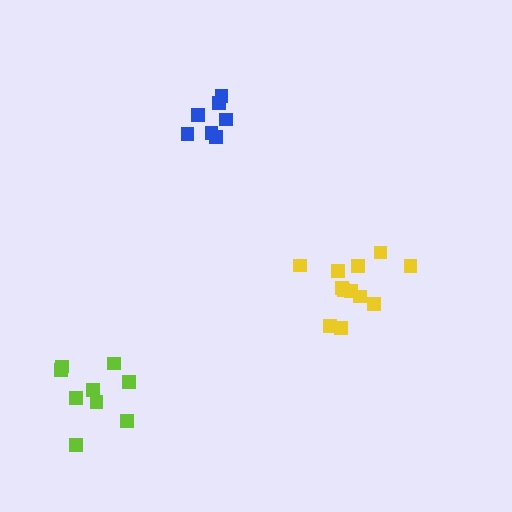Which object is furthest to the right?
The yellow cluster is rightmost.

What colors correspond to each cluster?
The clusters are colored: yellow, lime, blue.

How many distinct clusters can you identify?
There are 3 distinct clusters.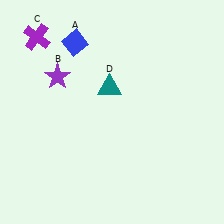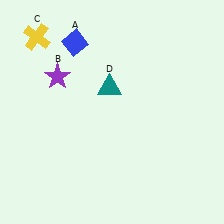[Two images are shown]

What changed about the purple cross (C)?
In Image 1, C is purple. In Image 2, it changed to yellow.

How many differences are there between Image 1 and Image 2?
There is 1 difference between the two images.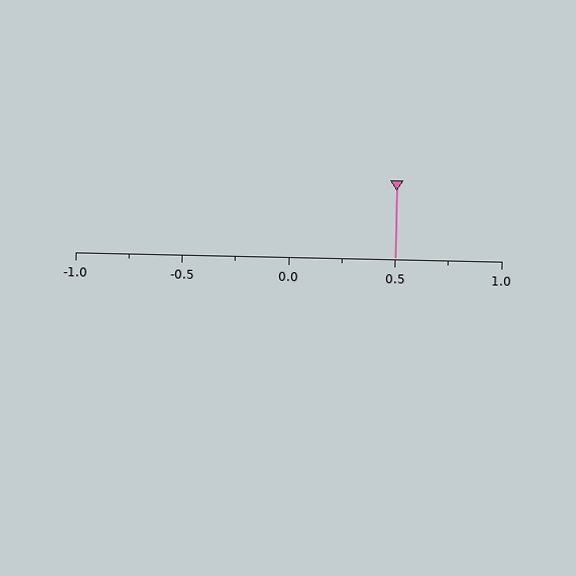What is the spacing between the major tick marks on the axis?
The major ticks are spaced 0.5 apart.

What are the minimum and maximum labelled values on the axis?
The axis runs from -1.0 to 1.0.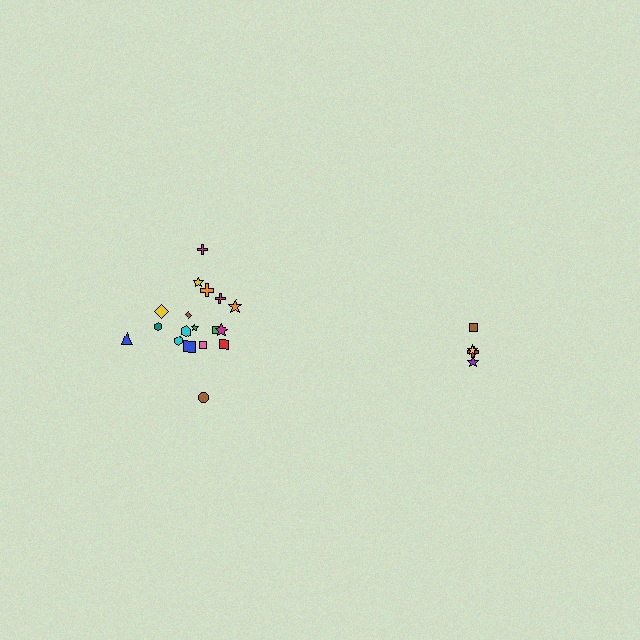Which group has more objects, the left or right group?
The left group.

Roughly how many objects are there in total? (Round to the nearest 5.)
Roughly 20 objects in total.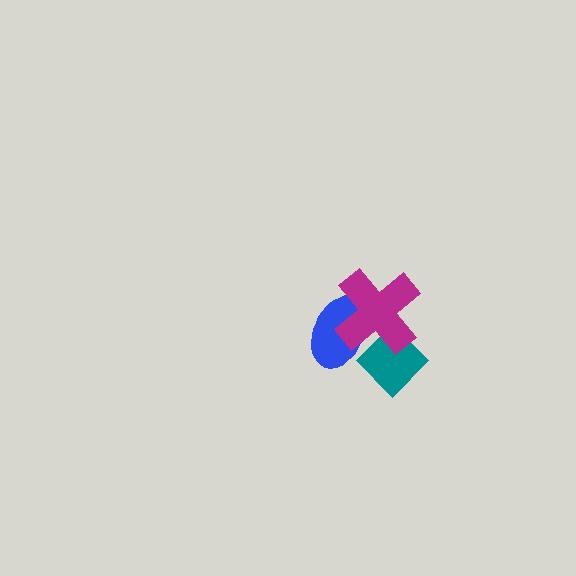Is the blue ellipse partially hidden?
Yes, it is partially covered by another shape.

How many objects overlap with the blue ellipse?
2 objects overlap with the blue ellipse.